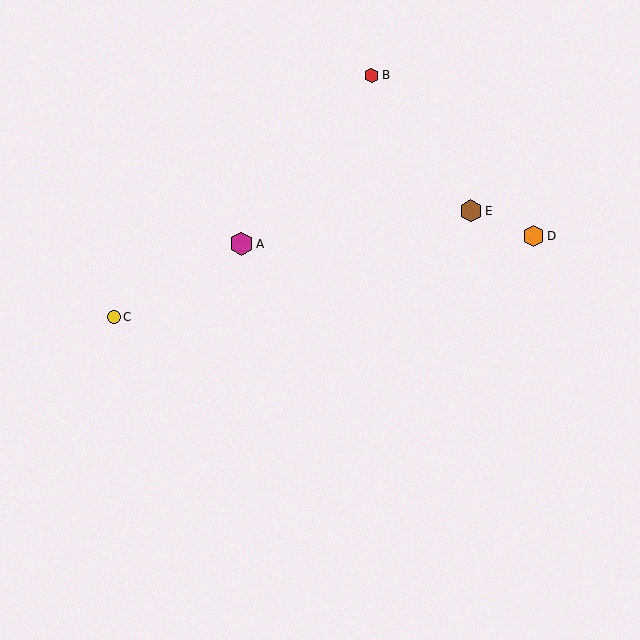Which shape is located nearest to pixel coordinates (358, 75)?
The red hexagon (labeled B) at (371, 75) is nearest to that location.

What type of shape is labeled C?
Shape C is a yellow circle.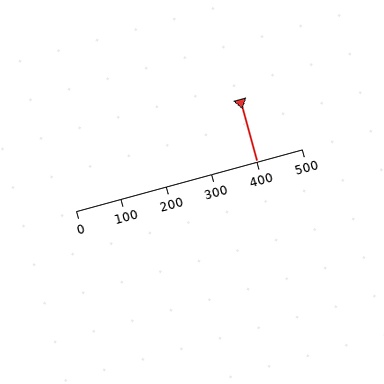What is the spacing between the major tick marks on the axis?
The major ticks are spaced 100 apart.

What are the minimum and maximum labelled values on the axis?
The axis runs from 0 to 500.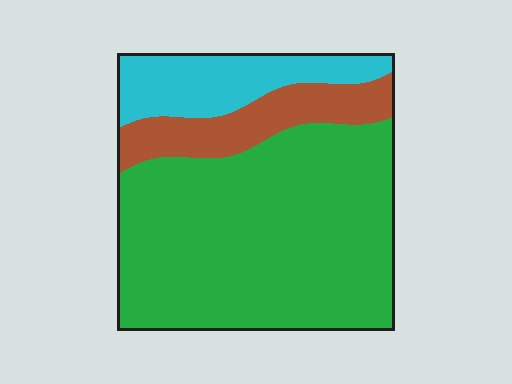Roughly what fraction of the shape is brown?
Brown takes up about one sixth (1/6) of the shape.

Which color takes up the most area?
Green, at roughly 70%.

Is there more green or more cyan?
Green.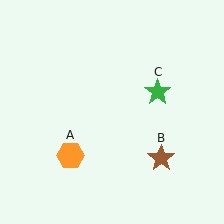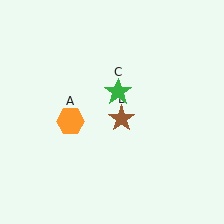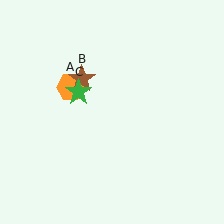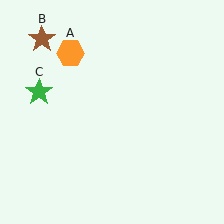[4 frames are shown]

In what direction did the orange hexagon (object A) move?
The orange hexagon (object A) moved up.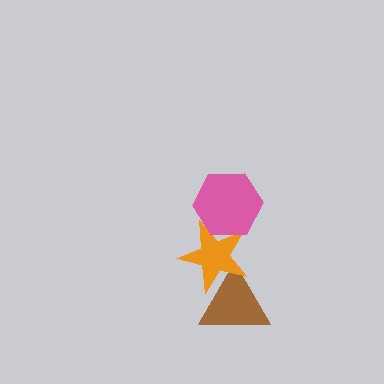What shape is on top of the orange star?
The pink hexagon is on top of the orange star.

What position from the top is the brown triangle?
The brown triangle is 3rd from the top.